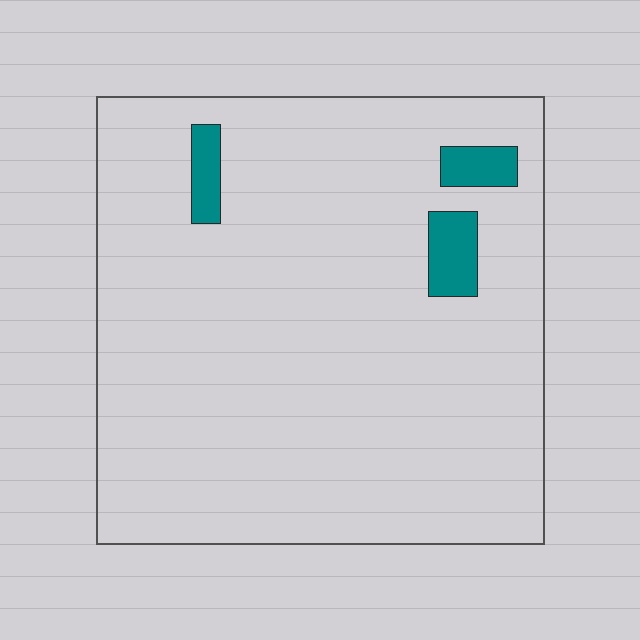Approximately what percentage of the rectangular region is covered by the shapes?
Approximately 5%.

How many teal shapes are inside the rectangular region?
3.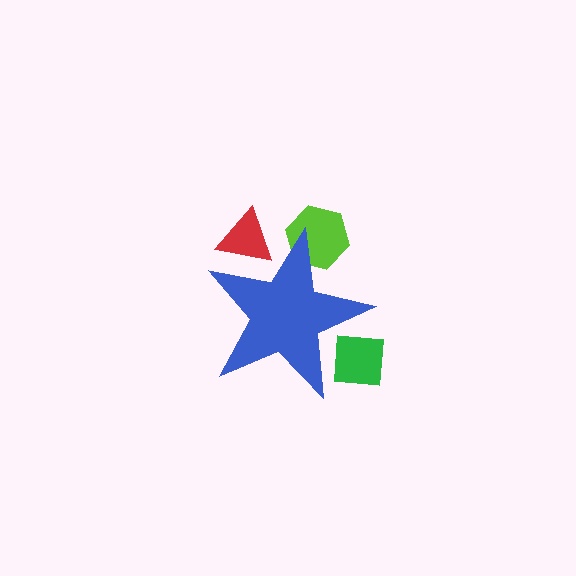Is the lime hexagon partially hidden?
Yes, the lime hexagon is partially hidden behind the blue star.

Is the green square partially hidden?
Yes, the green square is partially hidden behind the blue star.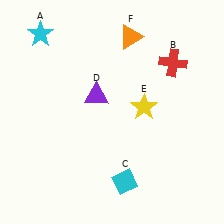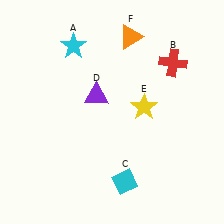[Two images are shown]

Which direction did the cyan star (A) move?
The cyan star (A) moved right.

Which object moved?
The cyan star (A) moved right.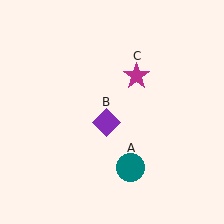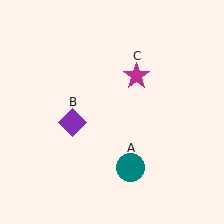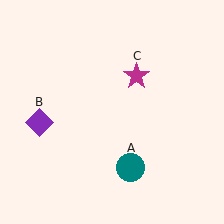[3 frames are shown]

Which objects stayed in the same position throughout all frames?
Teal circle (object A) and magenta star (object C) remained stationary.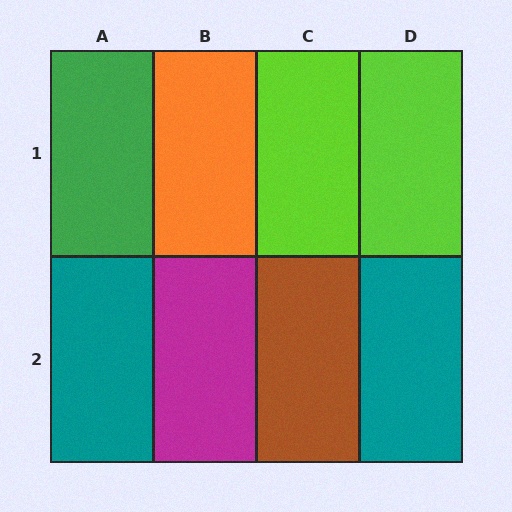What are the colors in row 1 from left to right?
Green, orange, lime, lime.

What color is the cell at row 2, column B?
Magenta.